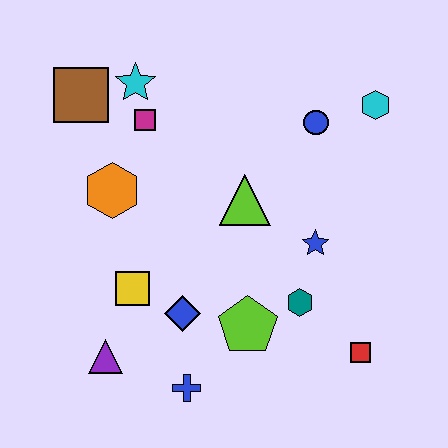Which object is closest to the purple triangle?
The yellow square is closest to the purple triangle.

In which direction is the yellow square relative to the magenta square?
The yellow square is below the magenta square.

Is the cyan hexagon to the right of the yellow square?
Yes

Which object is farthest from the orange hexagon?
The red square is farthest from the orange hexagon.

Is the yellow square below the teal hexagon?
No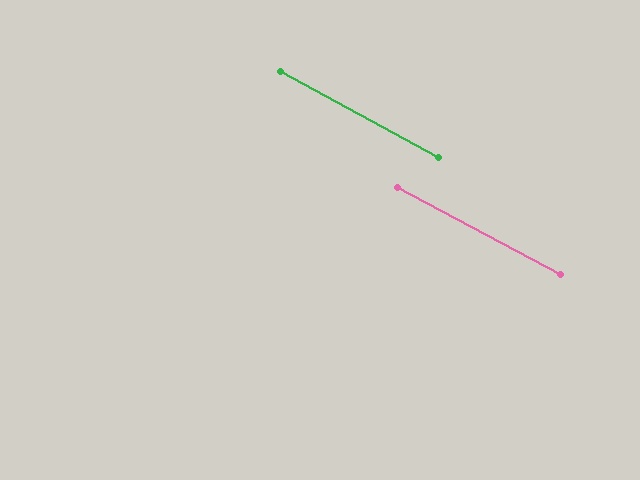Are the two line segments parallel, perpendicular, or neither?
Parallel — their directions differ by only 0.4°.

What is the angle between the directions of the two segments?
Approximately 0 degrees.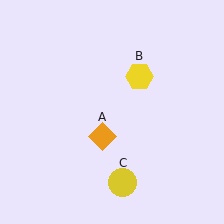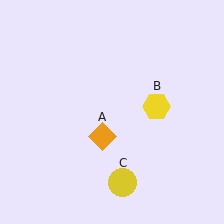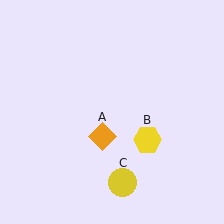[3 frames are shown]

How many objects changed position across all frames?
1 object changed position: yellow hexagon (object B).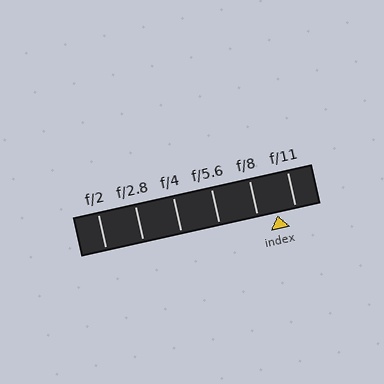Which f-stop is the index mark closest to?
The index mark is closest to f/11.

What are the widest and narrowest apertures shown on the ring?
The widest aperture shown is f/2 and the narrowest is f/11.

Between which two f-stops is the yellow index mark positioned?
The index mark is between f/8 and f/11.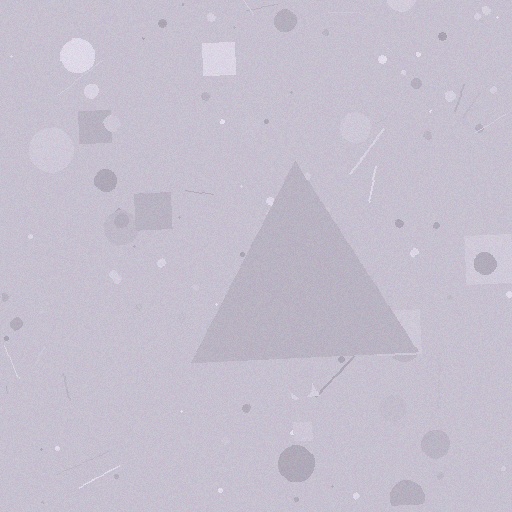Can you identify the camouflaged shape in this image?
The camouflaged shape is a triangle.